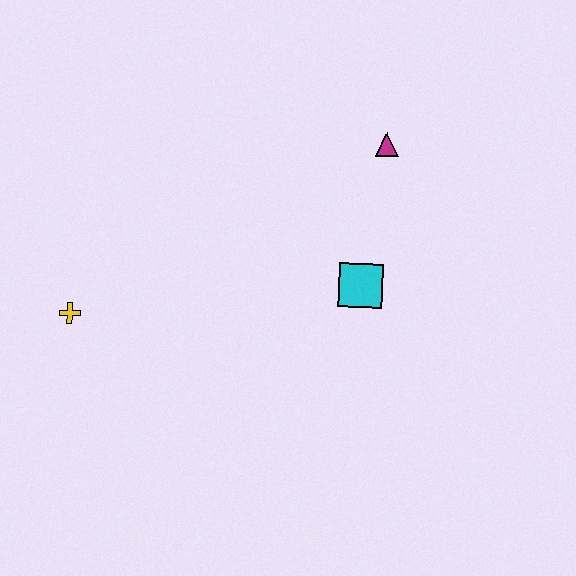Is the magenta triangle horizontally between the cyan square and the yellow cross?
No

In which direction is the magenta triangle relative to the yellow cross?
The magenta triangle is to the right of the yellow cross.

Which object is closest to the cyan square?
The magenta triangle is closest to the cyan square.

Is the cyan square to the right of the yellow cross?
Yes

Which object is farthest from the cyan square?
The yellow cross is farthest from the cyan square.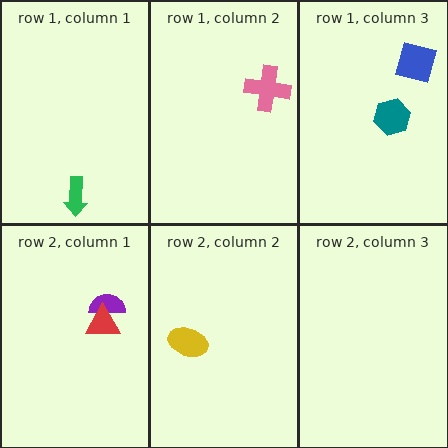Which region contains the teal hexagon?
The row 1, column 3 region.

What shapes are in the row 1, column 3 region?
The teal hexagon, the blue square.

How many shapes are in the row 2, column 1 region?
2.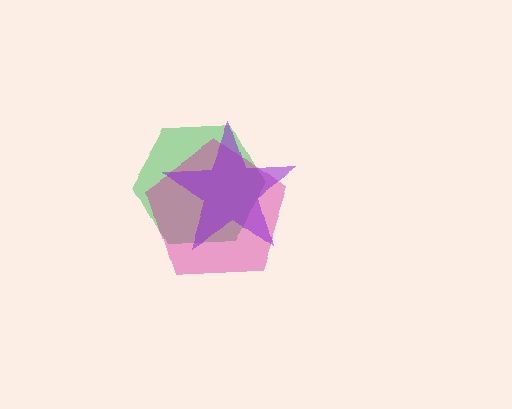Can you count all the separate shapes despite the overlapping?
Yes, there are 3 separate shapes.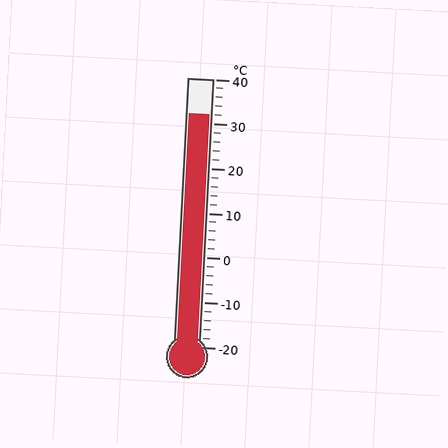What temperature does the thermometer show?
The thermometer shows approximately 32°C.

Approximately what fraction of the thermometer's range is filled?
The thermometer is filled to approximately 85% of its range.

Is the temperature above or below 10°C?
The temperature is above 10°C.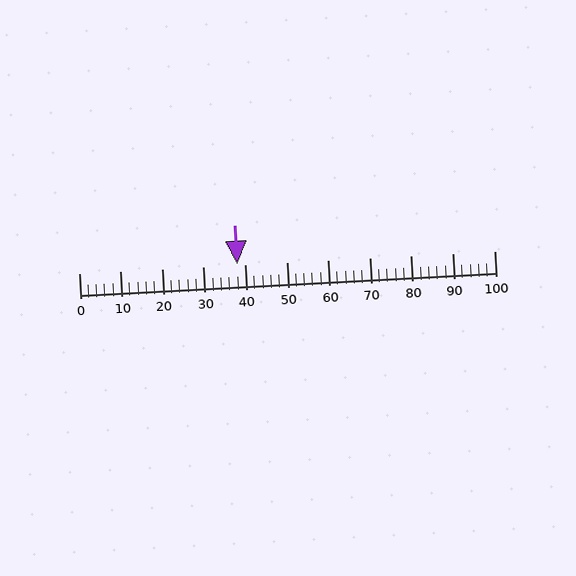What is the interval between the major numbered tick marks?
The major tick marks are spaced 10 units apart.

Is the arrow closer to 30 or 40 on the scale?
The arrow is closer to 40.